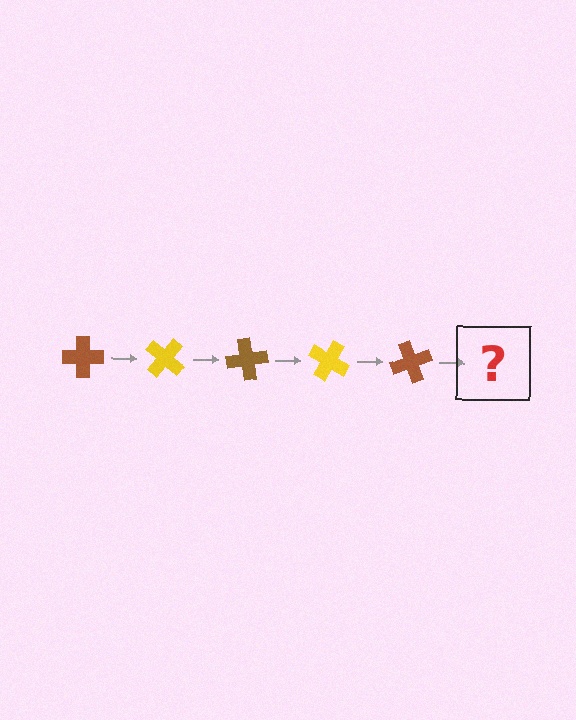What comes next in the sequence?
The next element should be a yellow cross, rotated 200 degrees from the start.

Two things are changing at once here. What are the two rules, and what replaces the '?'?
The two rules are that it rotates 40 degrees each step and the color cycles through brown and yellow. The '?' should be a yellow cross, rotated 200 degrees from the start.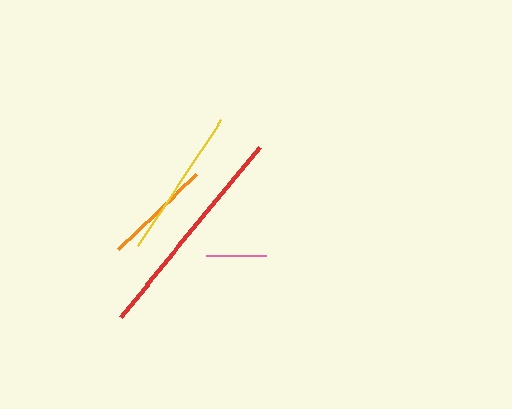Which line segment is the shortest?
The pink line is the shortest at approximately 60 pixels.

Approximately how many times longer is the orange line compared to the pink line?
The orange line is approximately 1.8 times the length of the pink line.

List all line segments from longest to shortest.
From longest to shortest: red, yellow, orange, pink.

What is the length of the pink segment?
The pink segment is approximately 60 pixels long.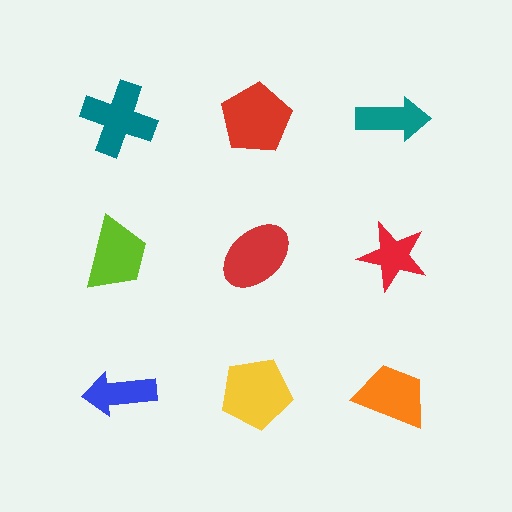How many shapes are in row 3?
3 shapes.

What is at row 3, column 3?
An orange trapezoid.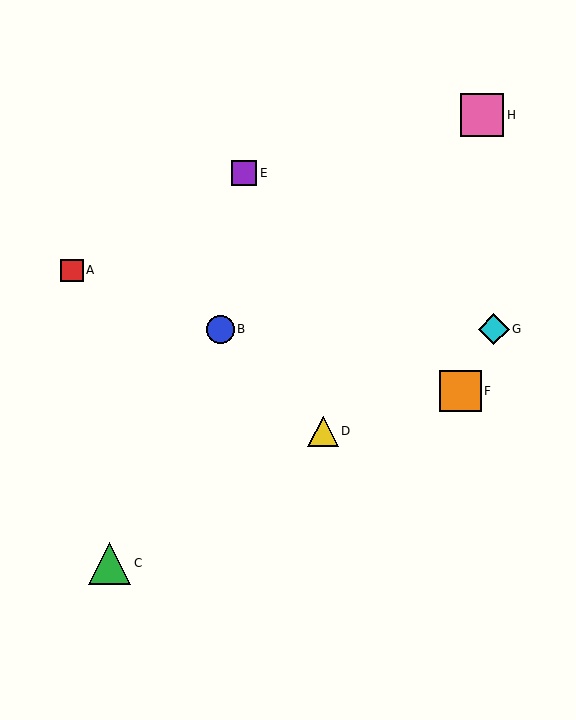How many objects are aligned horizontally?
2 objects (B, G) are aligned horizontally.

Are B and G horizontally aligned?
Yes, both are at y≈329.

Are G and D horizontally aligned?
No, G is at y≈329 and D is at y≈431.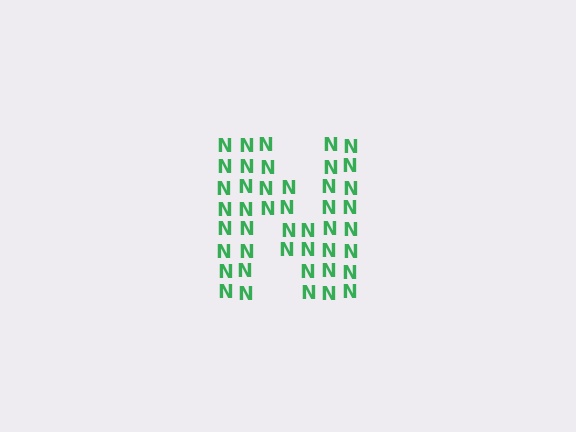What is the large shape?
The large shape is the letter N.